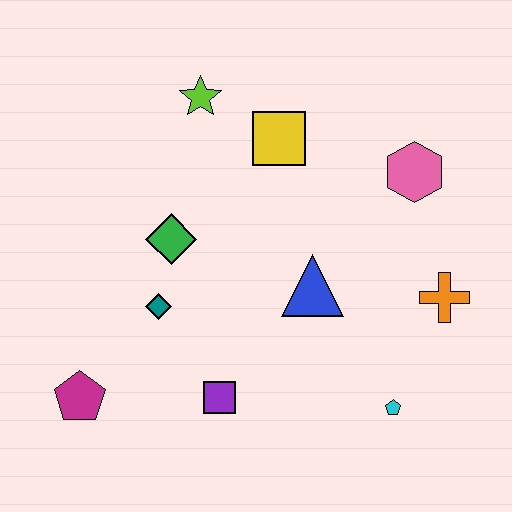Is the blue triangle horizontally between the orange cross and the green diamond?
Yes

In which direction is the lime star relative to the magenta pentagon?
The lime star is above the magenta pentagon.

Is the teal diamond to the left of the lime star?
Yes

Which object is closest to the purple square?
The teal diamond is closest to the purple square.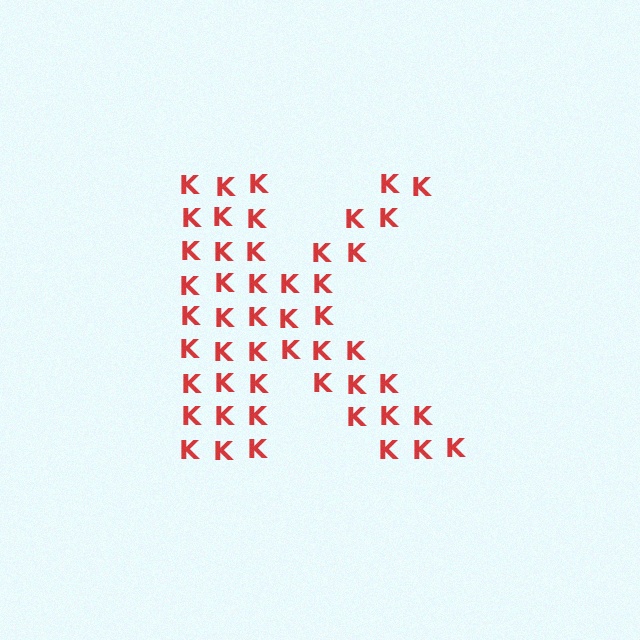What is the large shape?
The large shape is the letter K.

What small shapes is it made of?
It is made of small letter K's.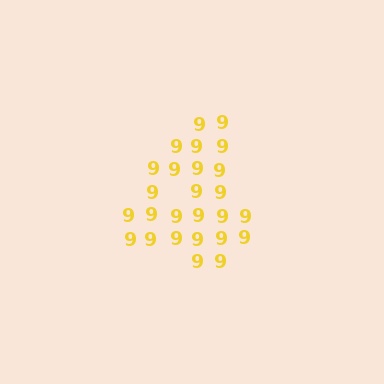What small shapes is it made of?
It is made of small digit 9's.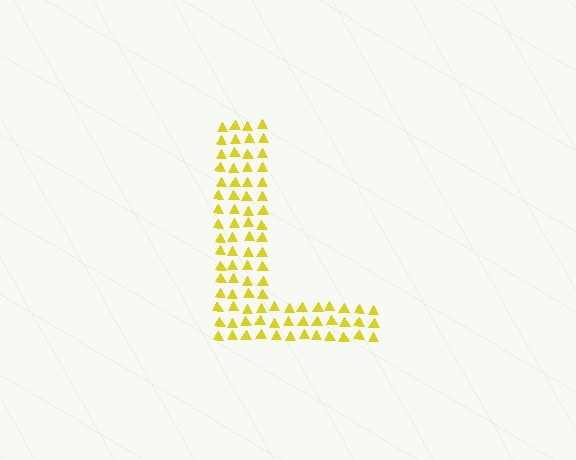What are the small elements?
The small elements are triangles.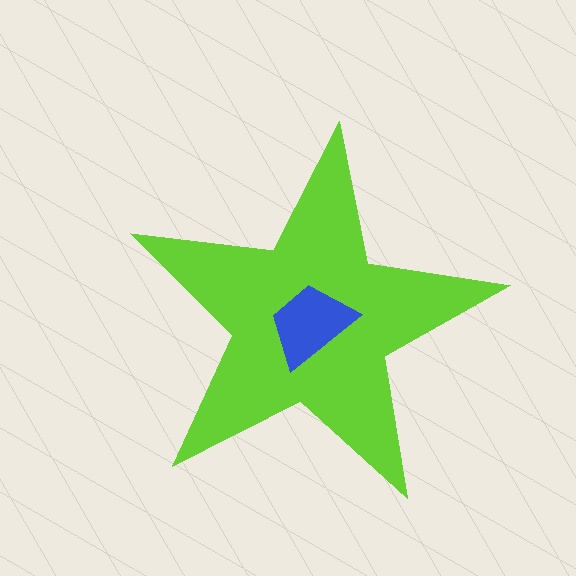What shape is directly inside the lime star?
The blue trapezoid.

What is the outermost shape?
The lime star.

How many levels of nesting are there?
2.